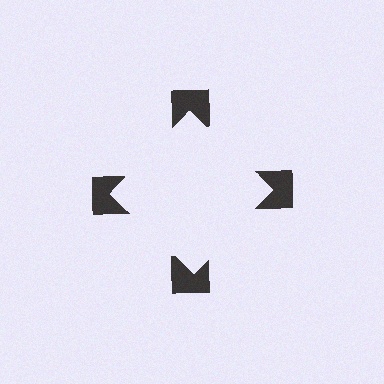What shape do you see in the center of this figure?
An illusory square — its edges are inferred from the aligned wedge cuts in the notched squares, not physically drawn.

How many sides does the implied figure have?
4 sides.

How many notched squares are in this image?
There are 4 — one at each vertex of the illusory square.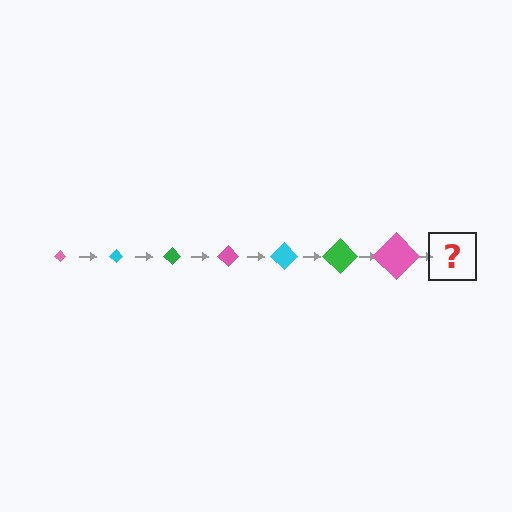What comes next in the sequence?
The next element should be a cyan diamond, larger than the previous one.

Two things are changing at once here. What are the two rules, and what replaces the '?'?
The two rules are that the diamond grows larger each step and the color cycles through pink, cyan, and green. The '?' should be a cyan diamond, larger than the previous one.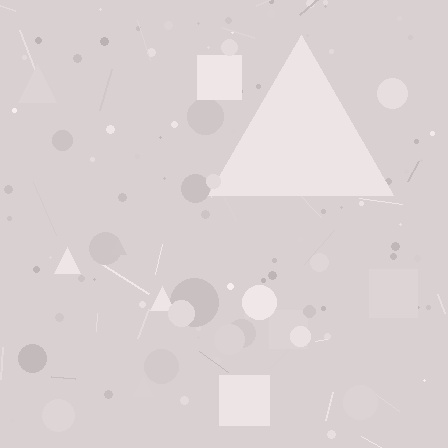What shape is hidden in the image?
A triangle is hidden in the image.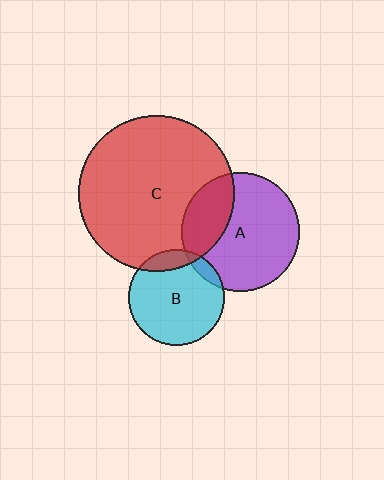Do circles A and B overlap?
Yes.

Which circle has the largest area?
Circle C (red).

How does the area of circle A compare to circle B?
Approximately 1.5 times.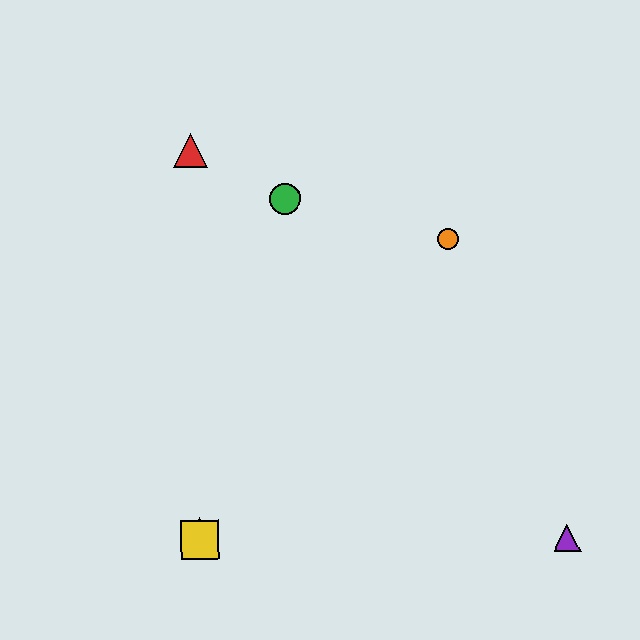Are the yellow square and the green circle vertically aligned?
No, the yellow square is at x≈200 and the green circle is at x≈285.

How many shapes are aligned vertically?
3 shapes (the red triangle, the blue triangle, the yellow square) are aligned vertically.